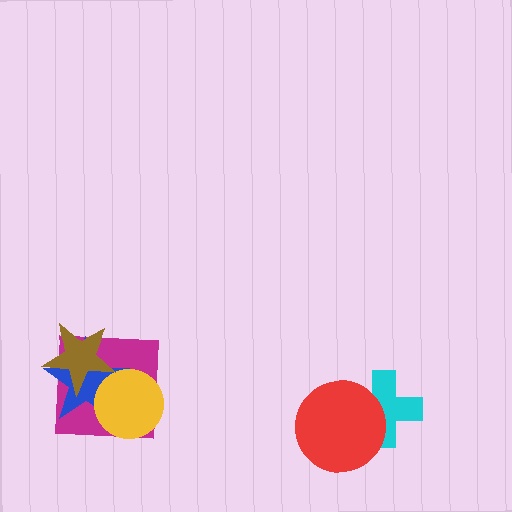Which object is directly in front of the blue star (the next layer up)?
The yellow circle is directly in front of the blue star.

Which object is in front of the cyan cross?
The red circle is in front of the cyan cross.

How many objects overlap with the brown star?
2 objects overlap with the brown star.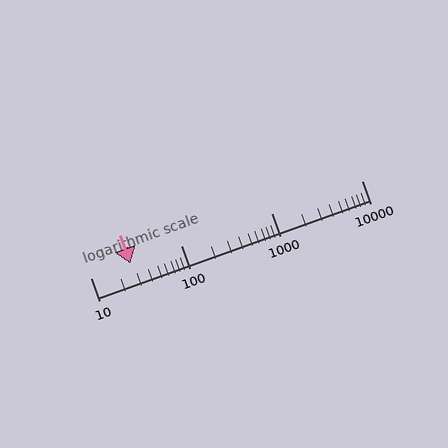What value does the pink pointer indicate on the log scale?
The pointer indicates approximately 28.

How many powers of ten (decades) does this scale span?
The scale spans 3 decades, from 10 to 10000.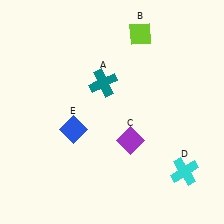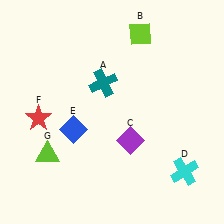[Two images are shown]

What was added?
A red star (F), a lime triangle (G) were added in Image 2.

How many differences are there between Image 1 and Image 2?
There are 2 differences between the two images.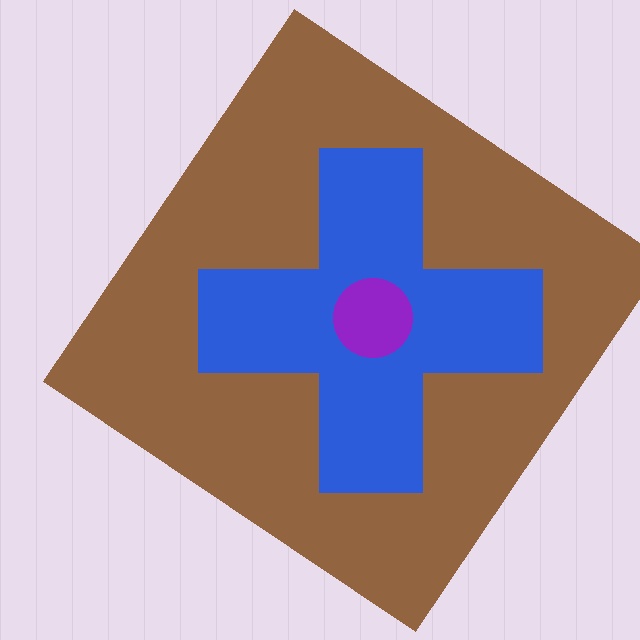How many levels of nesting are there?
3.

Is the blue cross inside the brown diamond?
Yes.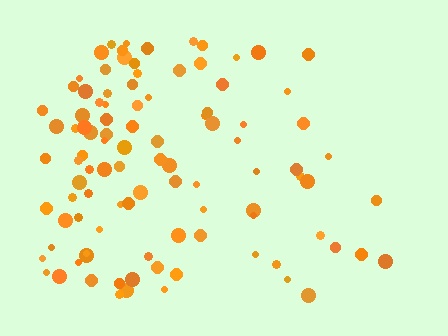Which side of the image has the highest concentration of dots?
The left.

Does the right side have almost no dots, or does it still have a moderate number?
Still a moderate number, just noticeably fewer than the left.